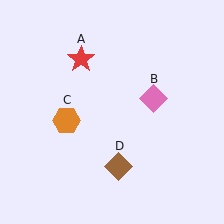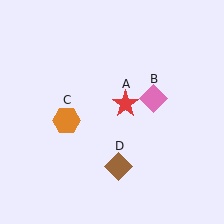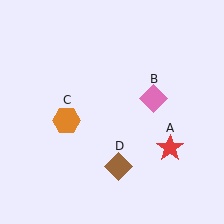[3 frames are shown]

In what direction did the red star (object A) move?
The red star (object A) moved down and to the right.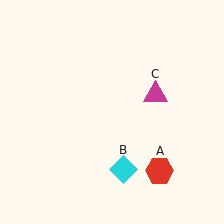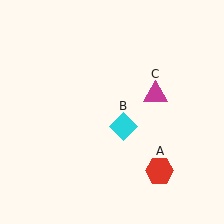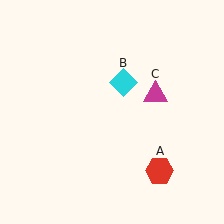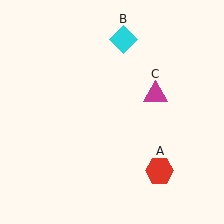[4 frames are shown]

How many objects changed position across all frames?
1 object changed position: cyan diamond (object B).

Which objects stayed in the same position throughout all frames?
Red hexagon (object A) and magenta triangle (object C) remained stationary.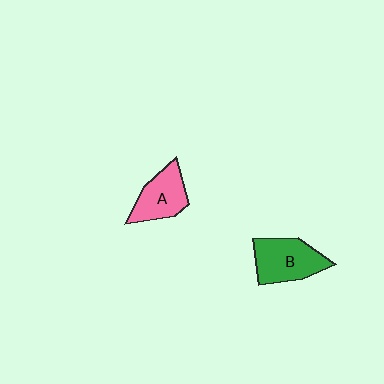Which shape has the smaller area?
Shape A (pink).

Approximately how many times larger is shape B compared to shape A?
Approximately 1.2 times.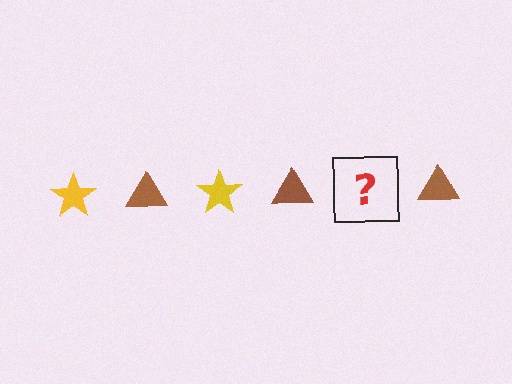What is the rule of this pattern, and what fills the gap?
The rule is that the pattern alternates between yellow star and brown triangle. The gap should be filled with a yellow star.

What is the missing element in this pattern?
The missing element is a yellow star.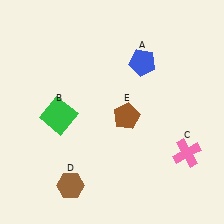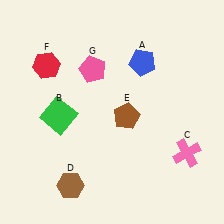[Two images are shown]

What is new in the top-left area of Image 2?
A red hexagon (F) was added in the top-left area of Image 2.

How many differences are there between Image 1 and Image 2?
There are 2 differences between the two images.